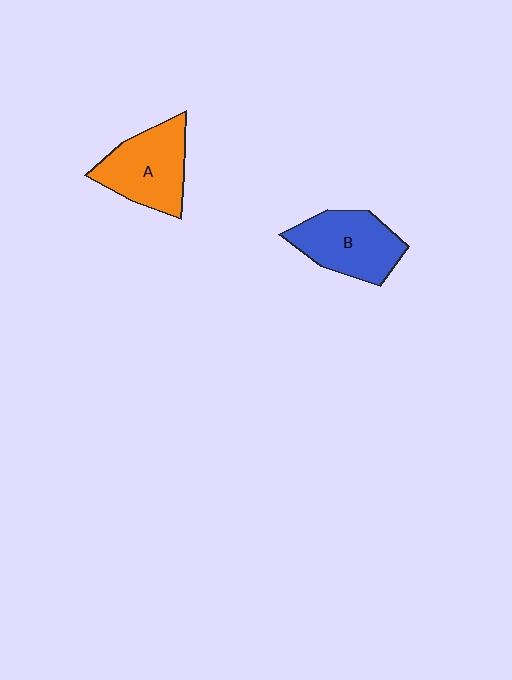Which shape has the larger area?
Shape A (orange).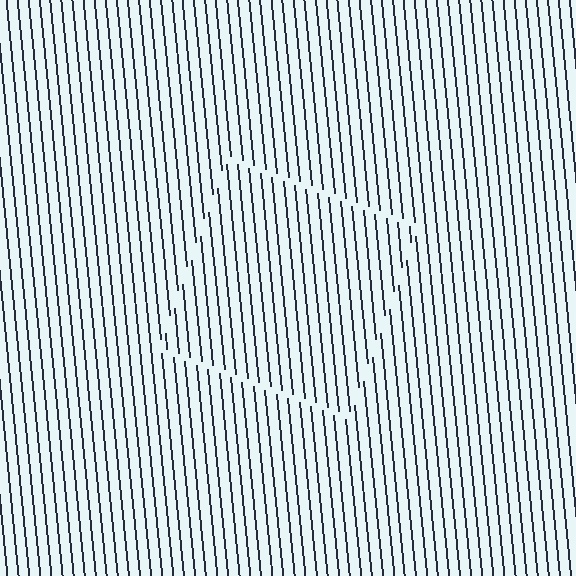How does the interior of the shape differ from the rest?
The interior of the shape contains the same grating, shifted by half a period — the contour is defined by the phase discontinuity where line-ends from the inner and outer gratings abut.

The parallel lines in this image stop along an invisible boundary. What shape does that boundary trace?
An illusory square. The interior of the shape contains the same grating, shifted by half a period — the contour is defined by the phase discontinuity where line-ends from the inner and outer gratings abut.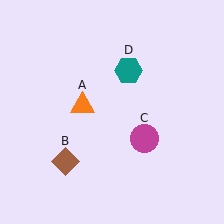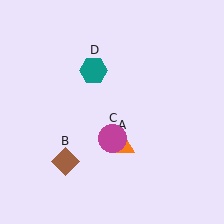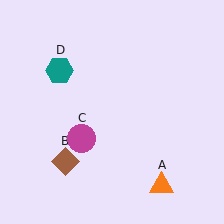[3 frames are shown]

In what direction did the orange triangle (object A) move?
The orange triangle (object A) moved down and to the right.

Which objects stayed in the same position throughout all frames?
Brown diamond (object B) remained stationary.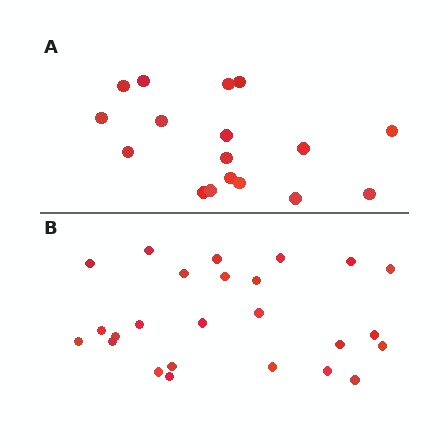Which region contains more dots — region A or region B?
Region B (the bottom region) has more dots.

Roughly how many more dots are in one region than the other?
Region B has roughly 8 or so more dots than region A.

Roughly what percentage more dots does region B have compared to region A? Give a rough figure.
About 45% more.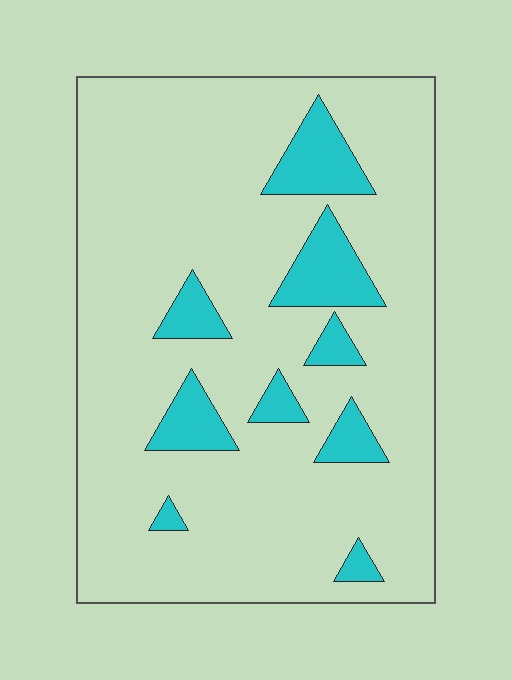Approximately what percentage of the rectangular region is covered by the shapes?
Approximately 15%.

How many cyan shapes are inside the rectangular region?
9.